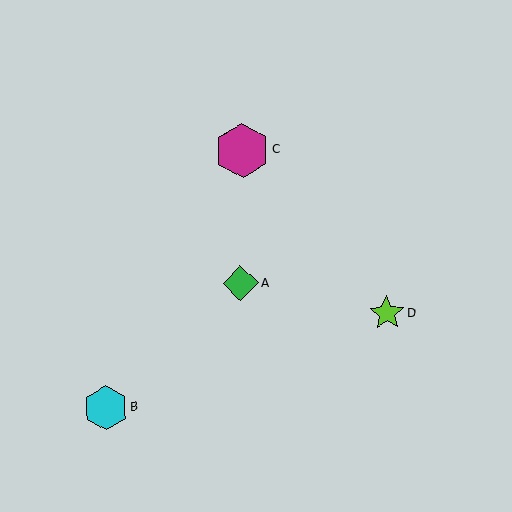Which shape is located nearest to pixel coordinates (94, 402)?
The cyan hexagon (labeled B) at (106, 408) is nearest to that location.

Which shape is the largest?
The magenta hexagon (labeled C) is the largest.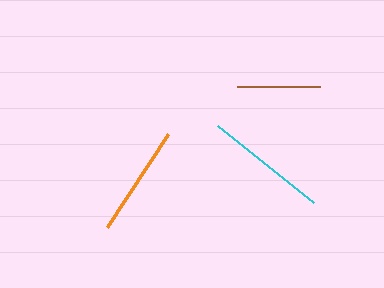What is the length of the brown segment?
The brown segment is approximately 83 pixels long.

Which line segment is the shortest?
The brown line is the shortest at approximately 83 pixels.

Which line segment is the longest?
The cyan line is the longest at approximately 123 pixels.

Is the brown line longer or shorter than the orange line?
The orange line is longer than the brown line.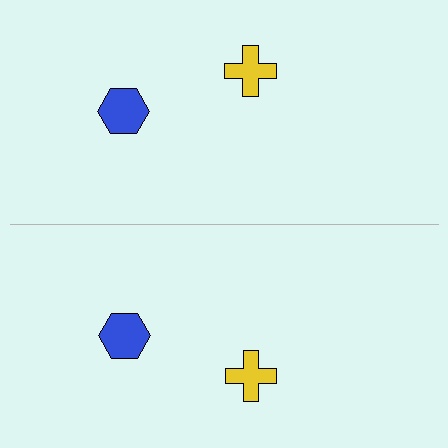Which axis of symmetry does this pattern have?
The pattern has a horizontal axis of symmetry running through the center of the image.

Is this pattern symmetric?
Yes, this pattern has bilateral (reflection) symmetry.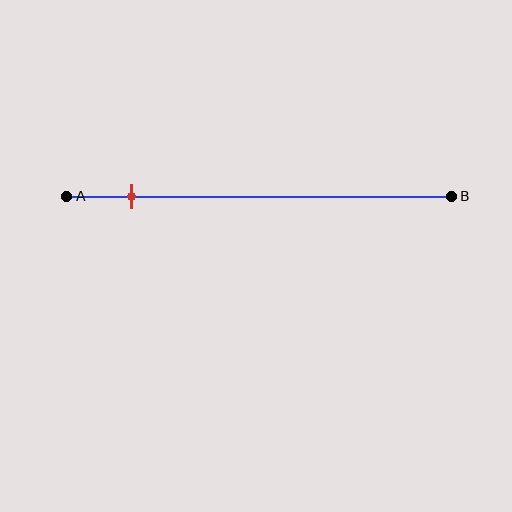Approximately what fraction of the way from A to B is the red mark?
The red mark is approximately 15% of the way from A to B.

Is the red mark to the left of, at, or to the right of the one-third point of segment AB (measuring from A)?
The red mark is to the left of the one-third point of segment AB.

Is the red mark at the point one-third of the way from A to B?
No, the mark is at about 15% from A, not at the 33% one-third point.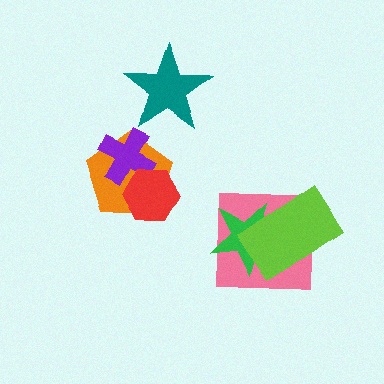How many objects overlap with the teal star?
0 objects overlap with the teal star.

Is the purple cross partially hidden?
Yes, it is partially covered by another shape.